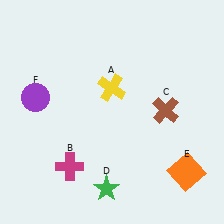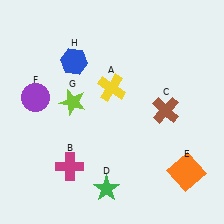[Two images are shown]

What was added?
A lime star (G), a blue hexagon (H) were added in Image 2.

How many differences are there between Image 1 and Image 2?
There are 2 differences between the two images.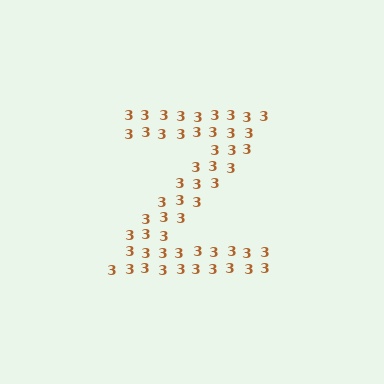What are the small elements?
The small elements are digit 3's.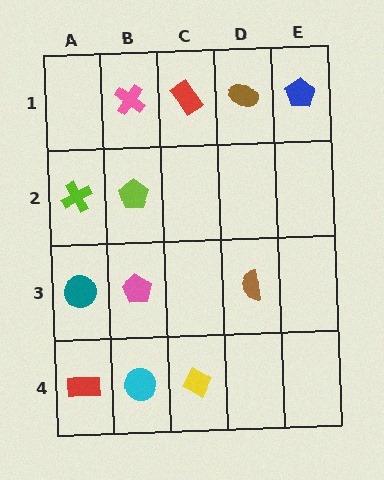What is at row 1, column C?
A red rectangle.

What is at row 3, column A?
A teal circle.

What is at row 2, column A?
A lime cross.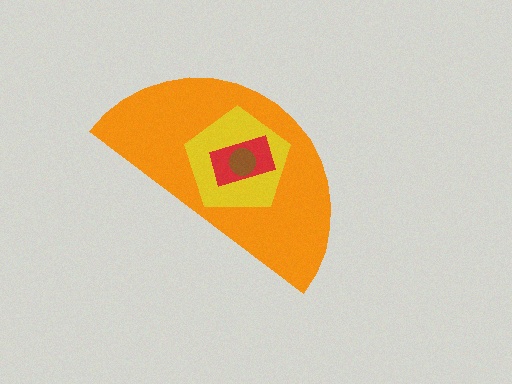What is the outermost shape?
The orange semicircle.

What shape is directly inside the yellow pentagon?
The red rectangle.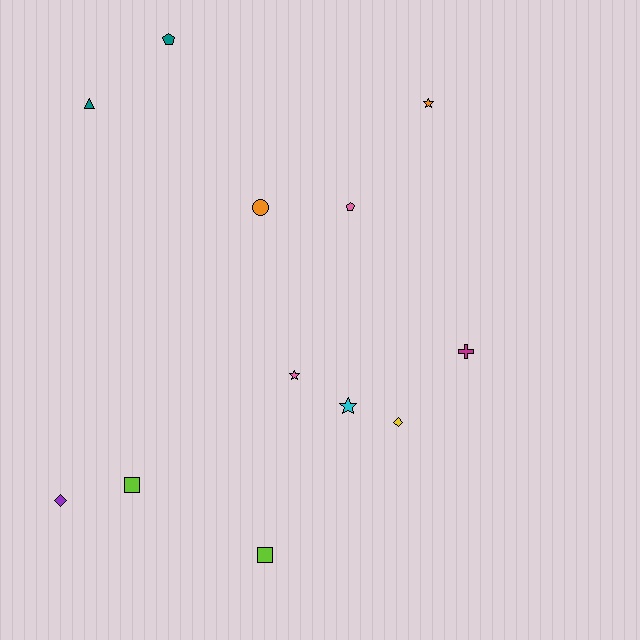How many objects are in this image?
There are 12 objects.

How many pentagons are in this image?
There are 2 pentagons.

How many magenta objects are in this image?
There is 1 magenta object.